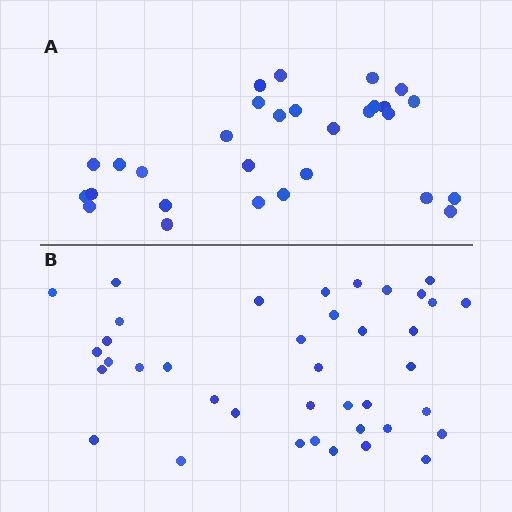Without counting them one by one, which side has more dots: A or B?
Region B (the bottom region) has more dots.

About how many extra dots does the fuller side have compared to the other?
Region B has roughly 10 or so more dots than region A.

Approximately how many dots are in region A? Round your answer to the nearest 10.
About 30 dots. (The exact count is 29, which rounds to 30.)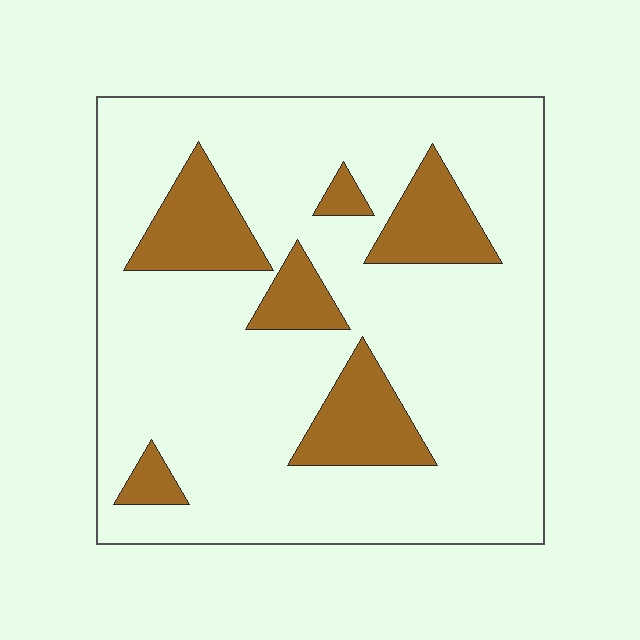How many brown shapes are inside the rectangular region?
6.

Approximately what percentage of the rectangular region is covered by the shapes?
Approximately 20%.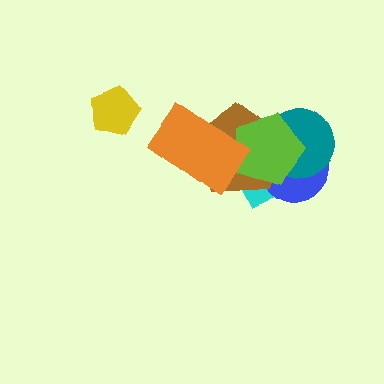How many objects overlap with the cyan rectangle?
4 objects overlap with the cyan rectangle.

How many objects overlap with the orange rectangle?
2 objects overlap with the orange rectangle.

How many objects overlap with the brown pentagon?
5 objects overlap with the brown pentagon.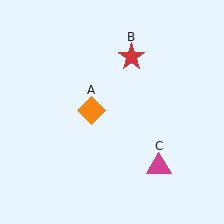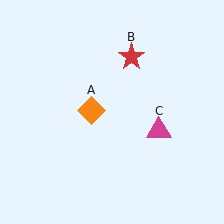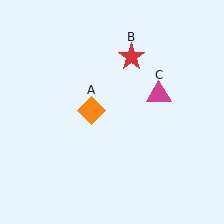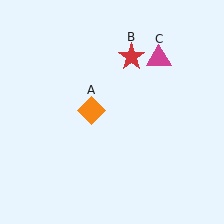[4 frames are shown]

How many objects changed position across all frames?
1 object changed position: magenta triangle (object C).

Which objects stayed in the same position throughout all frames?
Orange diamond (object A) and red star (object B) remained stationary.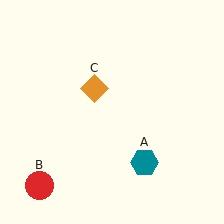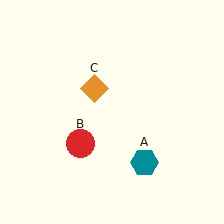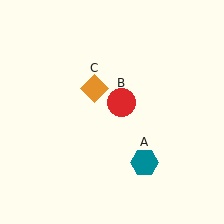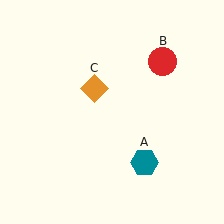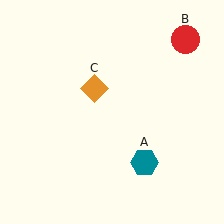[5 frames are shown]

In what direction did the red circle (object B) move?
The red circle (object B) moved up and to the right.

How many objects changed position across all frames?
1 object changed position: red circle (object B).